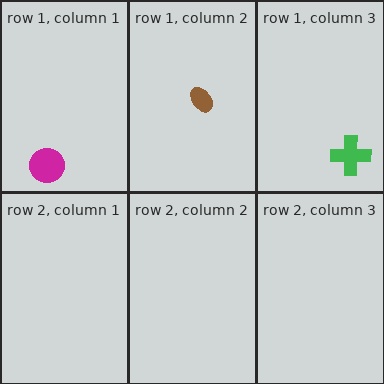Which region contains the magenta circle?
The row 1, column 1 region.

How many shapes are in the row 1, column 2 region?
1.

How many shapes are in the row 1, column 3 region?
1.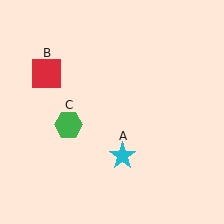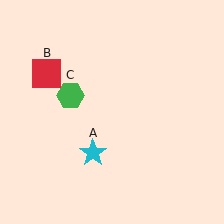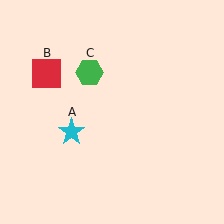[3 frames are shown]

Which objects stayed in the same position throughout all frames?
Red square (object B) remained stationary.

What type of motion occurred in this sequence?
The cyan star (object A), green hexagon (object C) rotated clockwise around the center of the scene.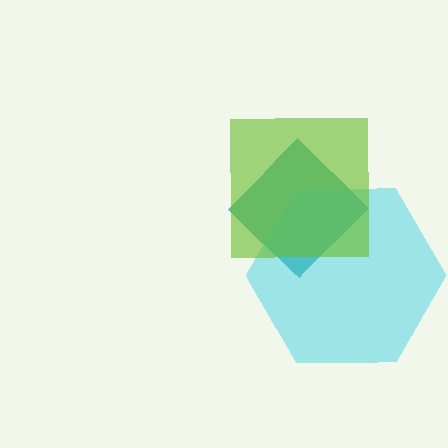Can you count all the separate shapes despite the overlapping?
Yes, there are 3 separate shapes.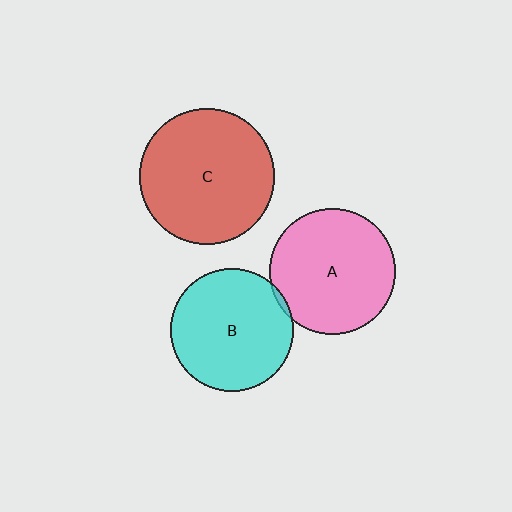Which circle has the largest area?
Circle C (red).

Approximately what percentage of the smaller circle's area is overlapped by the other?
Approximately 5%.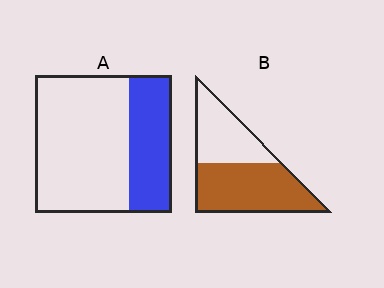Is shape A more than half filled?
No.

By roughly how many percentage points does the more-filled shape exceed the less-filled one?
By roughly 30 percentage points (B over A).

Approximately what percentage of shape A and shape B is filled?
A is approximately 30% and B is approximately 60%.